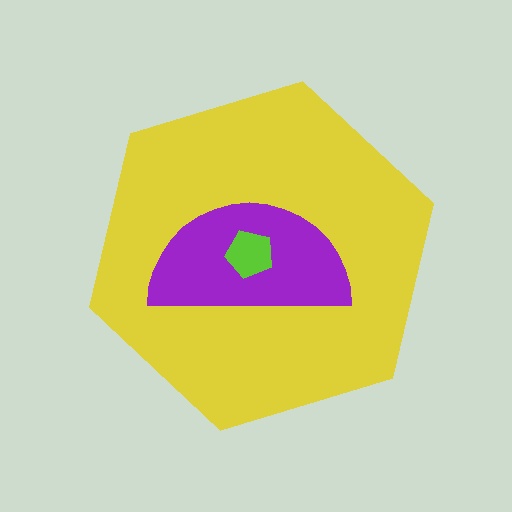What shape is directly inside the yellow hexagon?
The purple semicircle.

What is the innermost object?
The lime pentagon.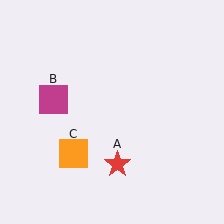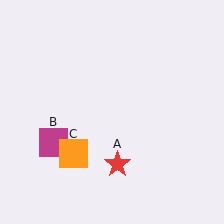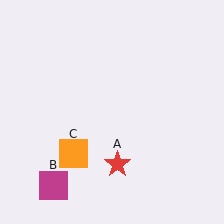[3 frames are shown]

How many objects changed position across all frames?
1 object changed position: magenta square (object B).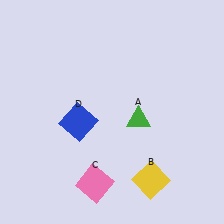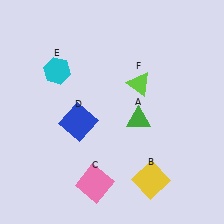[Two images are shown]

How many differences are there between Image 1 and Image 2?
There are 2 differences between the two images.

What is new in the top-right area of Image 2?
A lime triangle (F) was added in the top-right area of Image 2.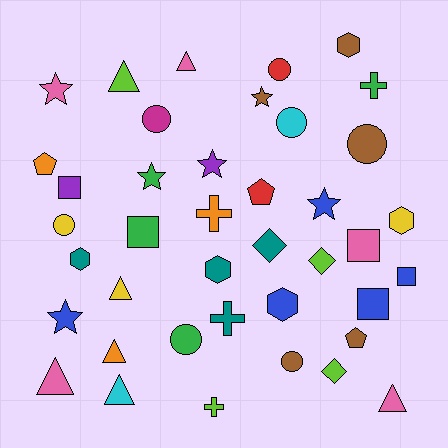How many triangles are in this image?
There are 7 triangles.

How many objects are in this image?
There are 40 objects.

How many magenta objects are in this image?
There is 1 magenta object.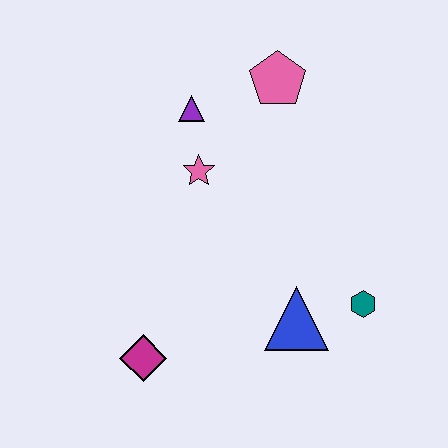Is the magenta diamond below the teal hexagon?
Yes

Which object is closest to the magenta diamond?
The blue triangle is closest to the magenta diamond.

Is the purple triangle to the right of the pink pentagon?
No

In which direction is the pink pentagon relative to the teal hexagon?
The pink pentagon is above the teal hexagon.